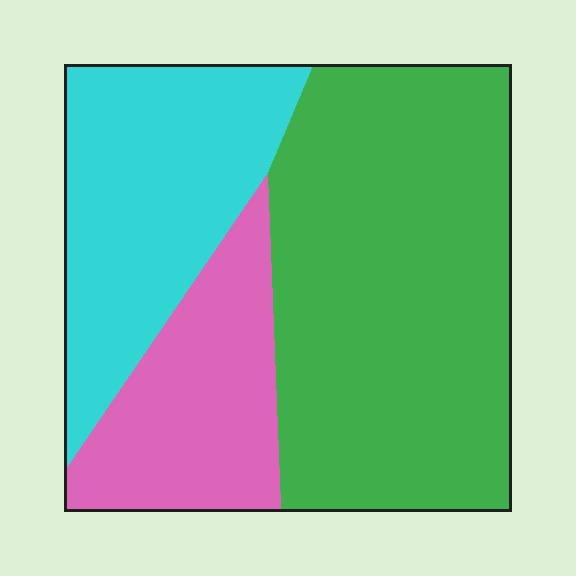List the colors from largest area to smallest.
From largest to smallest: green, cyan, pink.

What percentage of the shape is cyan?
Cyan takes up about one quarter (1/4) of the shape.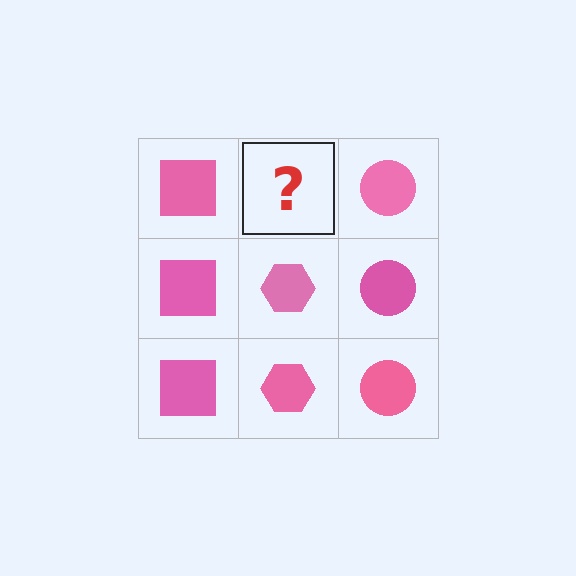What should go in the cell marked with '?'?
The missing cell should contain a pink hexagon.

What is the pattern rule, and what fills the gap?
The rule is that each column has a consistent shape. The gap should be filled with a pink hexagon.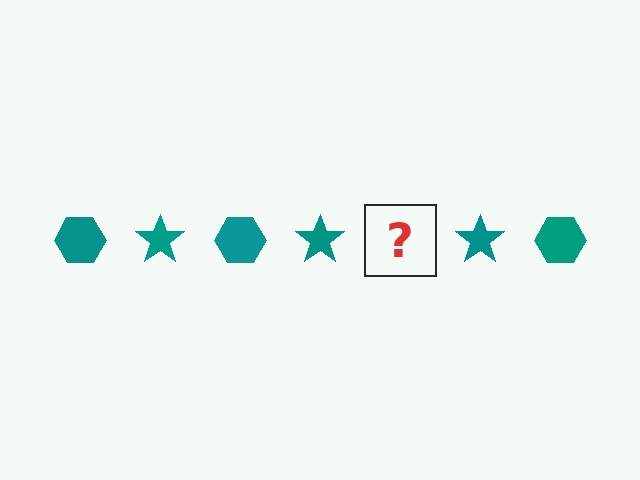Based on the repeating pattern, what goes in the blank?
The blank should be a teal hexagon.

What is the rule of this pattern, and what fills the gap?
The rule is that the pattern cycles through hexagon, star shapes in teal. The gap should be filled with a teal hexagon.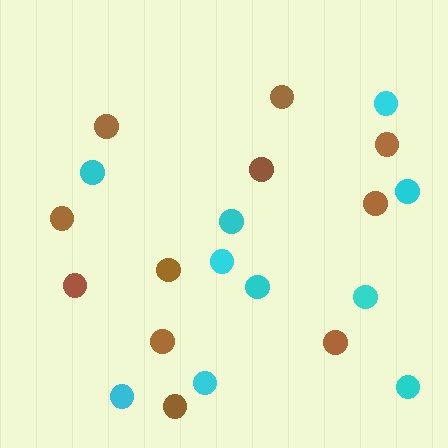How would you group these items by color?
There are 2 groups: one group of cyan circles (10) and one group of brown circles (11).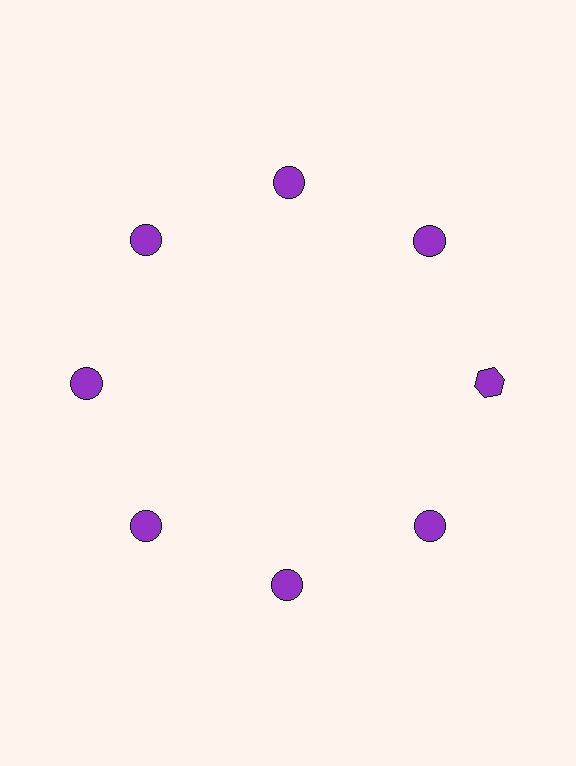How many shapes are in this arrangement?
There are 8 shapes arranged in a ring pattern.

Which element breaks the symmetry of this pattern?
The purple hexagon at roughly the 3 o'clock position breaks the symmetry. All other shapes are purple circles.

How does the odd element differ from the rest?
It has a different shape: hexagon instead of circle.